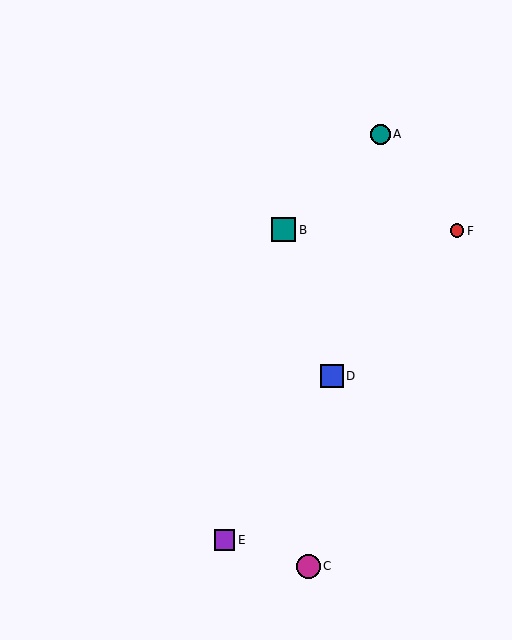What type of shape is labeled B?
Shape B is a teal square.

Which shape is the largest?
The teal square (labeled B) is the largest.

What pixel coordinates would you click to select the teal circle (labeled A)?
Click at (380, 134) to select the teal circle A.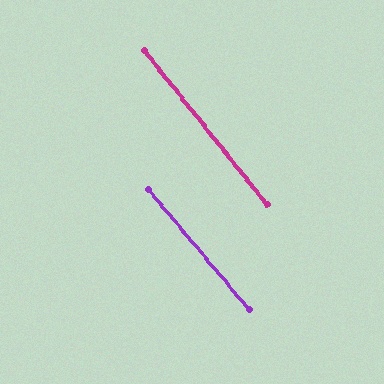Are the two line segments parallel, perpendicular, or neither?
Parallel — their directions differ by only 1.4°.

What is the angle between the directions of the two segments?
Approximately 1 degree.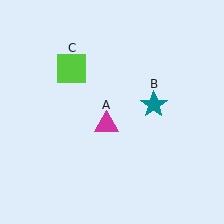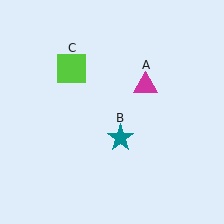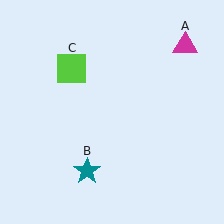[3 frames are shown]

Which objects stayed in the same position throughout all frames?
Lime square (object C) remained stationary.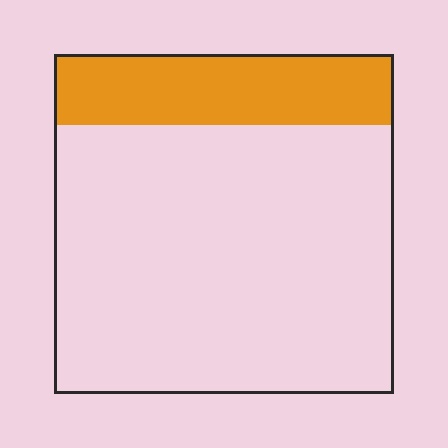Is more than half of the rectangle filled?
No.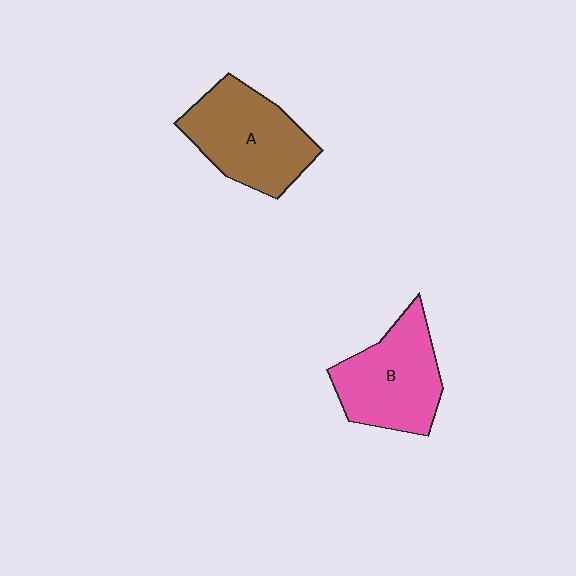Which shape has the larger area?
Shape A (brown).